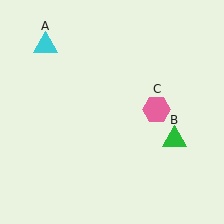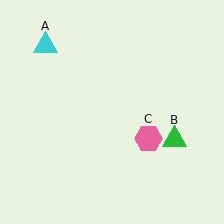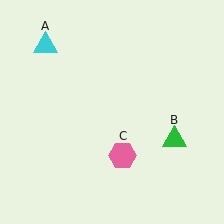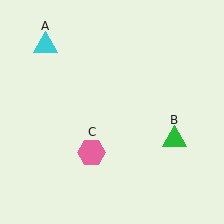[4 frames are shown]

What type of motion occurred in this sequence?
The pink hexagon (object C) rotated clockwise around the center of the scene.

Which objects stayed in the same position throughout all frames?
Cyan triangle (object A) and green triangle (object B) remained stationary.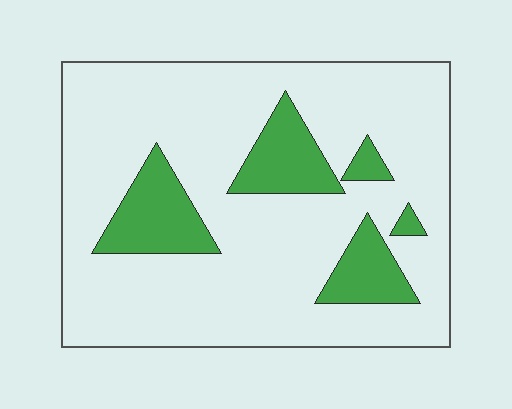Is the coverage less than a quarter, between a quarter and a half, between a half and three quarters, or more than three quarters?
Less than a quarter.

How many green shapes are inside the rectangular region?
5.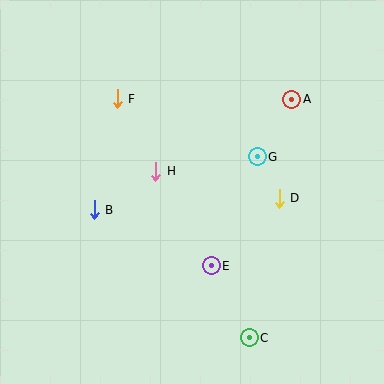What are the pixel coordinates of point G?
Point G is at (257, 157).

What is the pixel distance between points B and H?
The distance between B and H is 73 pixels.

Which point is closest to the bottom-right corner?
Point C is closest to the bottom-right corner.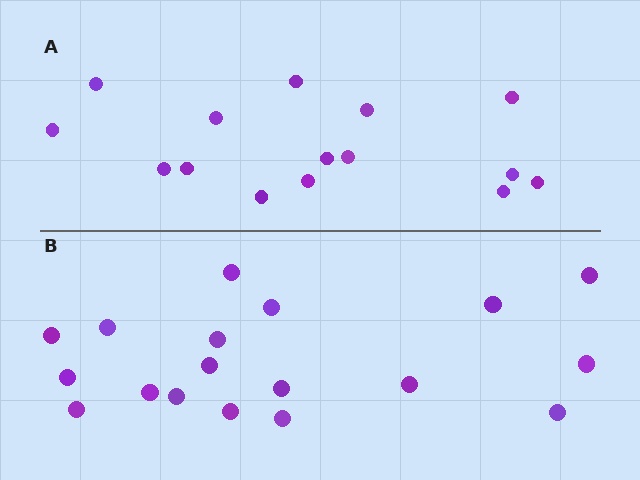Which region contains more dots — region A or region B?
Region B (the bottom region) has more dots.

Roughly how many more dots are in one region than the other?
Region B has just a few more — roughly 2 or 3 more dots than region A.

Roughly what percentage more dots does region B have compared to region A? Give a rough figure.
About 20% more.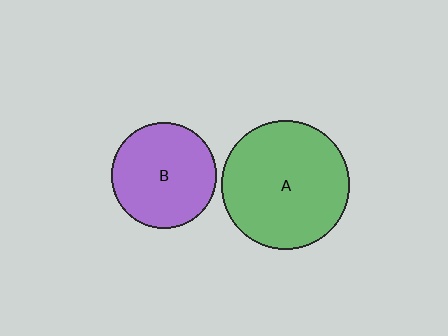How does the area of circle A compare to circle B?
Approximately 1.5 times.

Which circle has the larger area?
Circle A (green).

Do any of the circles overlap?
No, none of the circles overlap.